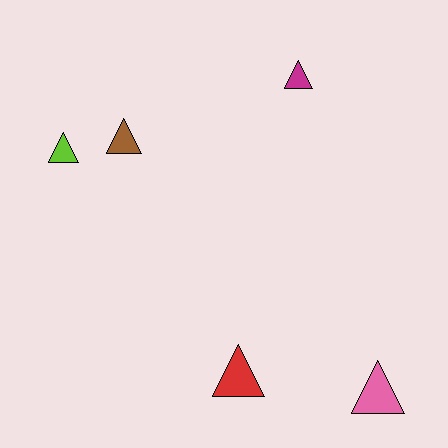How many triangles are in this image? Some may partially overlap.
There are 5 triangles.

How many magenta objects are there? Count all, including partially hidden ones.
There is 1 magenta object.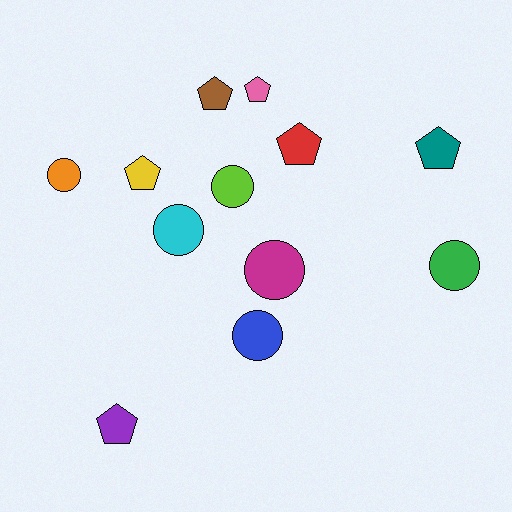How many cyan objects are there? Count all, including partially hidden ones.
There is 1 cyan object.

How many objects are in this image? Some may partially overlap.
There are 12 objects.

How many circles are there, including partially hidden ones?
There are 6 circles.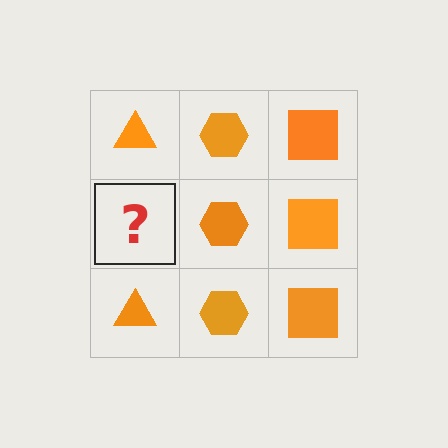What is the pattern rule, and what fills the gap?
The rule is that each column has a consistent shape. The gap should be filled with an orange triangle.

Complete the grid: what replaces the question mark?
The question mark should be replaced with an orange triangle.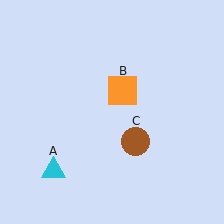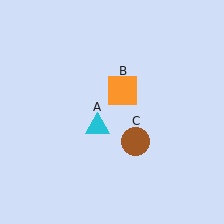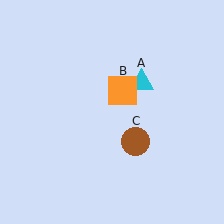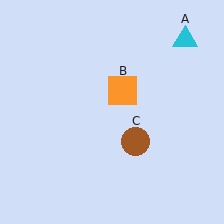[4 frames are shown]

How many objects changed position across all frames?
1 object changed position: cyan triangle (object A).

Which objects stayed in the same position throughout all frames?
Orange square (object B) and brown circle (object C) remained stationary.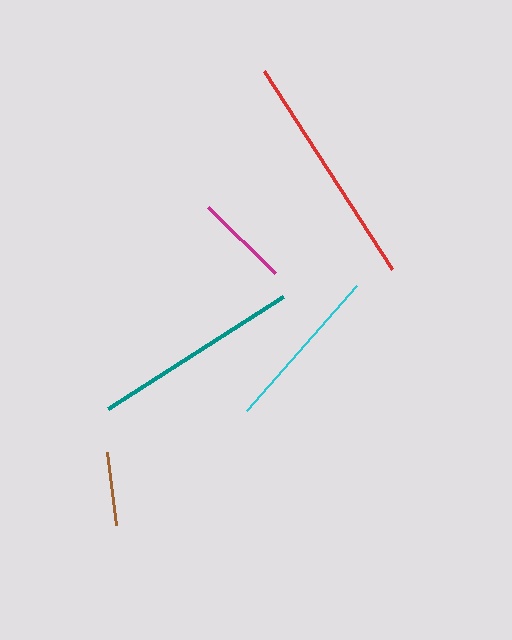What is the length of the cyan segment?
The cyan segment is approximately 166 pixels long.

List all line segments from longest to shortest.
From longest to shortest: red, teal, cyan, magenta, brown.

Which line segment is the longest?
The red line is the longest at approximately 236 pixels.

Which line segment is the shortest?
The brown line is the shortest at approximately 73 pixels.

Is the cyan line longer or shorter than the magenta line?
The cyan line is longer than the magenta line.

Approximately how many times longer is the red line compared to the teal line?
The red line is approximately 1.1 times the length of the teal line.